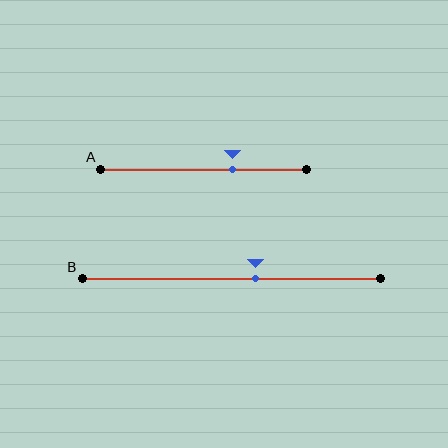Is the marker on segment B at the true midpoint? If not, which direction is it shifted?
No, the marker on segment B is shifted to the right by about 8% of the segment length.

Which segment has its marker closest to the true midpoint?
Segment B has its marker closest to the true midpoint.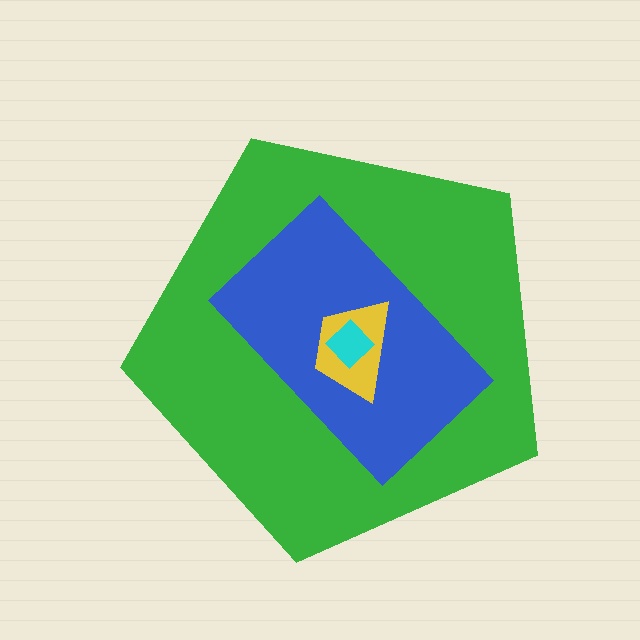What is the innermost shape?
The cyan diamond.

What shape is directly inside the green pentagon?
The blue rectangle.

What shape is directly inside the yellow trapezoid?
The cyan diamond.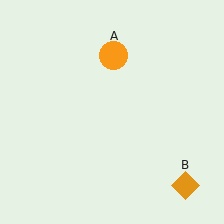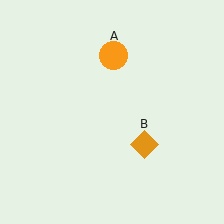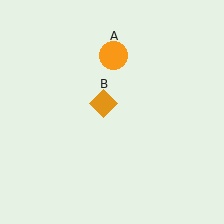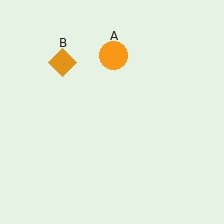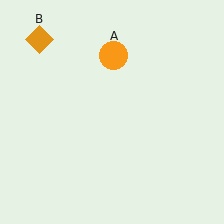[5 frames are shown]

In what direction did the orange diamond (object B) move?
The orange diamond (object B) moved up and to the left.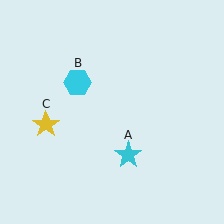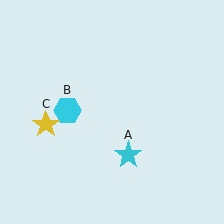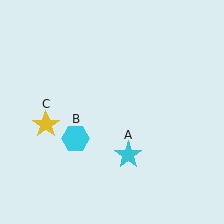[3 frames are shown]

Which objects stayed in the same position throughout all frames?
Cyan star (object A) and yellow star (object C) remained stationary.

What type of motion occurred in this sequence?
The cyan hexagon (object B) rotated counterclockwise around the center of the scene.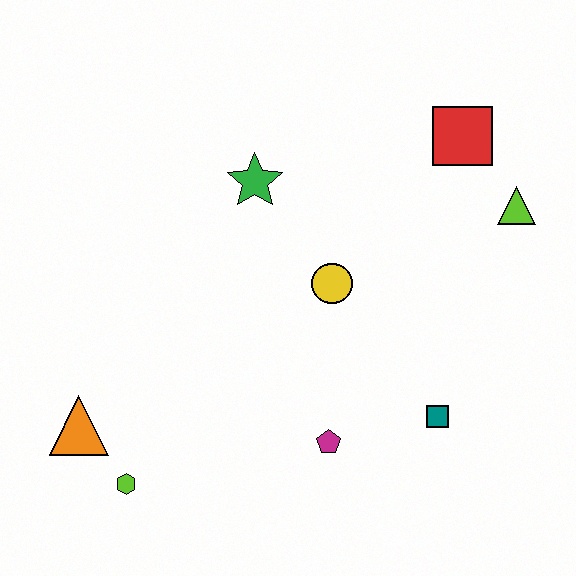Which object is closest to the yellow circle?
The green star is closest to the yellow circle.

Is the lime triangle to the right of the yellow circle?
Yes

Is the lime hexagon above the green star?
No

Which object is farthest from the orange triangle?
The lime triangle is farthest from the orange triangle.